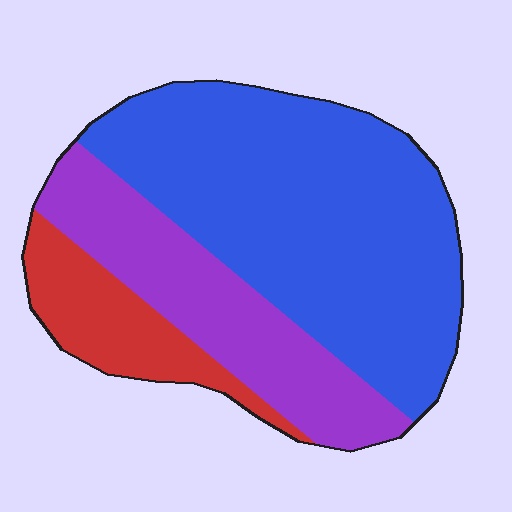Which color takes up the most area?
Blue, at roughly 60%.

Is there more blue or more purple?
Blue.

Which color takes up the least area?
Red, at roughly 15%.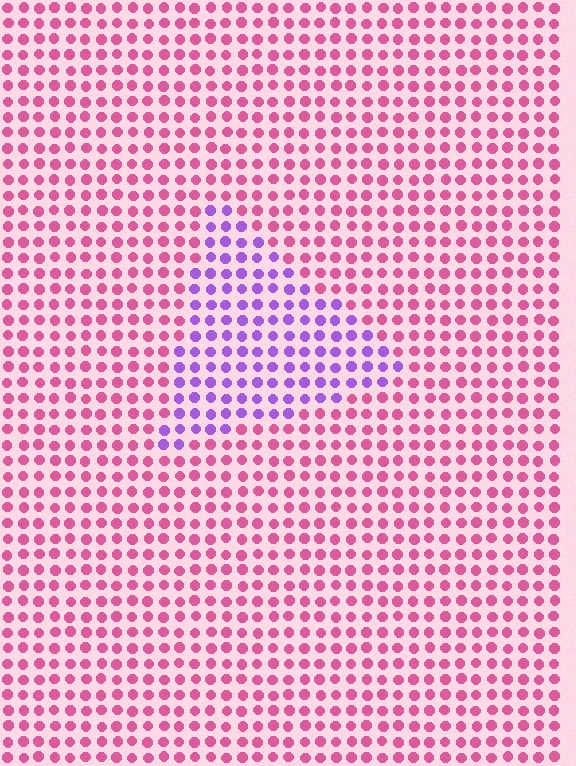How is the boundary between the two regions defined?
The boundary is defined purely by a slight shift in hue (about 55 degrees). Spacing, size, and orientation are identical on both sides.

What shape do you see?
I see a triangle.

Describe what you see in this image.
The image is filled with small pink elements in a uniform arrangement. A triangle-shaped region is visible where the elements are tinted to a slightly different hue, forming a subtle color boundary.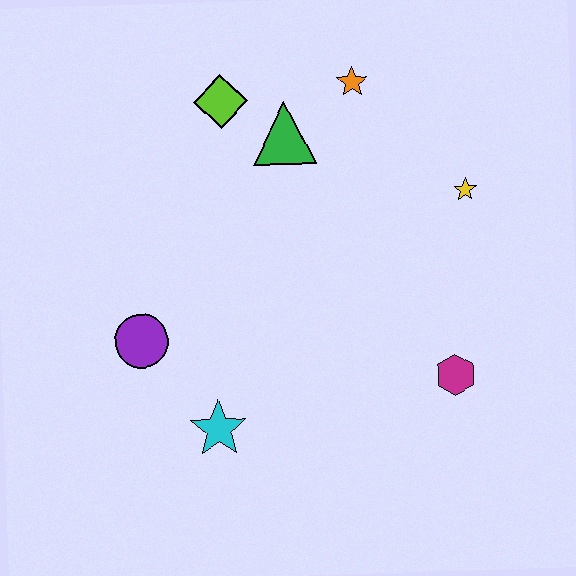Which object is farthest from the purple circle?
The yellow star is farthest from the purple circle.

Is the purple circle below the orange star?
Yes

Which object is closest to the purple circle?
The cyan star is closest to the purple circle.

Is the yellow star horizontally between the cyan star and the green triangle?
No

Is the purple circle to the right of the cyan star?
No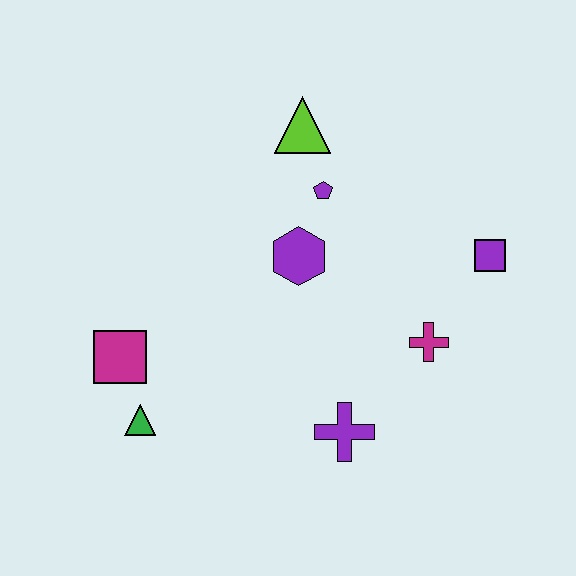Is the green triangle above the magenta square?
No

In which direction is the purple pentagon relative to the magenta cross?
The purple pentagon is above the magenta cross.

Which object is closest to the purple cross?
The magenta cross is closest to the purple cross.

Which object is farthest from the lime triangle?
The green triangle is farthest from the lime triangle.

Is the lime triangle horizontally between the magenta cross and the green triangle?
Yes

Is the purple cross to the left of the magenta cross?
Yes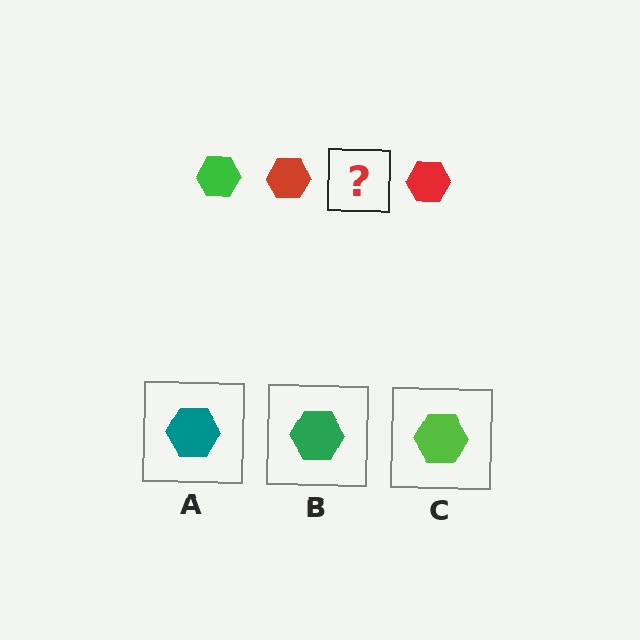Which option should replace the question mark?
Option B.